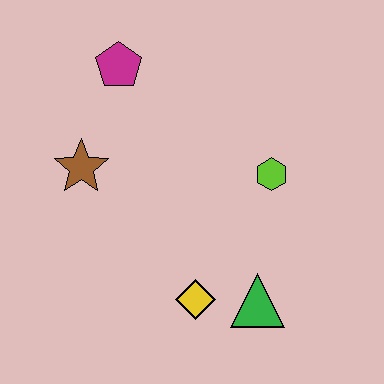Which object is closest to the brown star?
The magenta pentagon is closest to the brown star.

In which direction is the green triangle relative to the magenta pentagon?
The green triangle is below the magenta pentagon.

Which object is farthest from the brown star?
The green triangle is farthest from the brown star.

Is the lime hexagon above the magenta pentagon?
No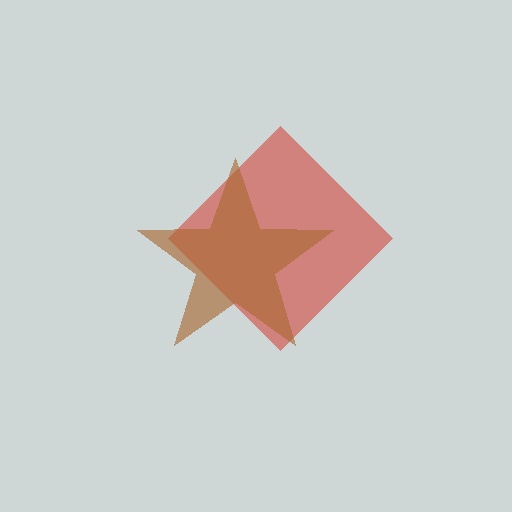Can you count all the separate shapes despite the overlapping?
Yes, there are 2 separate shapes.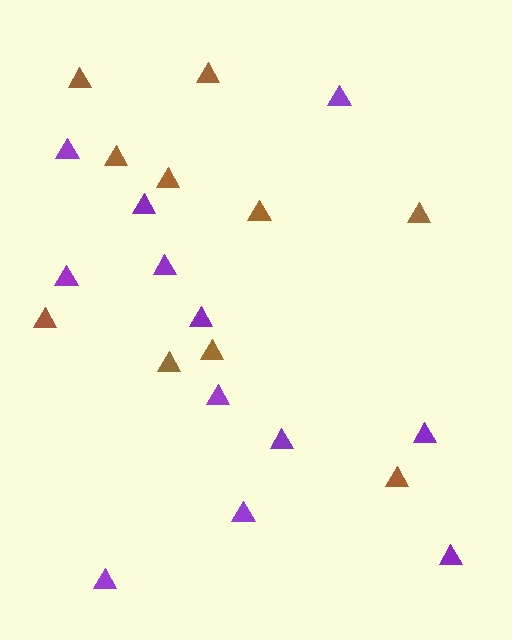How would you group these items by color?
There are 2 groups: one group of purple triangles (12) and one group of brown triangles (10).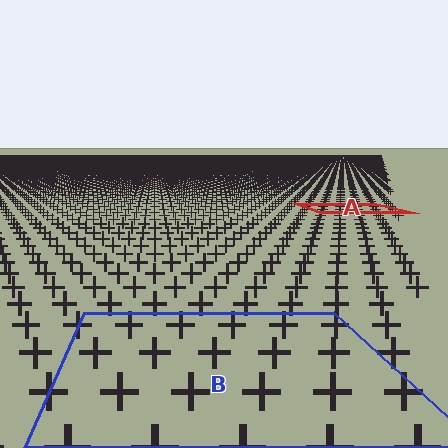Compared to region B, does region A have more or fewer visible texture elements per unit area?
Region A has more texture elements per unit area — they are packed more densely because it is farther away.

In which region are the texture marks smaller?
The texture marks are smaller in region A, because it is farther away.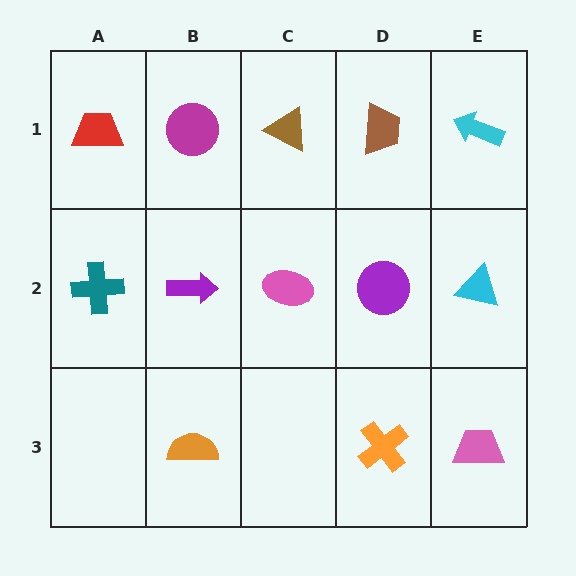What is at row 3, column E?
A pink trapezoid.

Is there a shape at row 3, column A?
No, that cell is empty.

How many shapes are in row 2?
5 shapes.